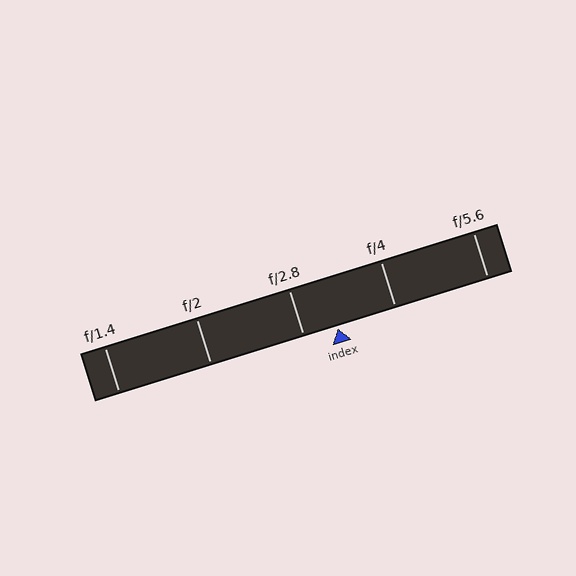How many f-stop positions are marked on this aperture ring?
There are 5 f-stop positions marked.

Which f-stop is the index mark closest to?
The index mark is closest to f/2.8.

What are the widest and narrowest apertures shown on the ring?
The widest aperture shown is f/1.4 and the narrowest is f/5.6.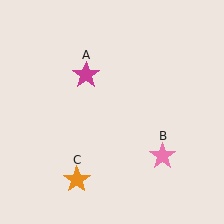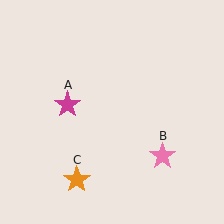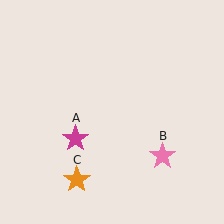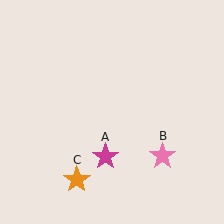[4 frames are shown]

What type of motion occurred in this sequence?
The magenta star (object A) rotated counterclockwise around the center of the scene.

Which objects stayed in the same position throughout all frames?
Pink star (object B) and orange star (object C) remained stationary.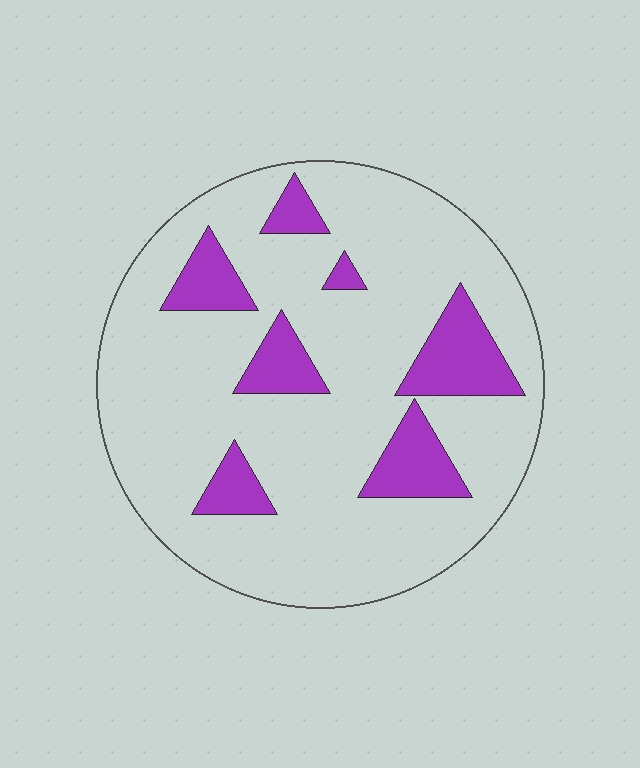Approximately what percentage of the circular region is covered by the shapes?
Approximately 20%.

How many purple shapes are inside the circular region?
7.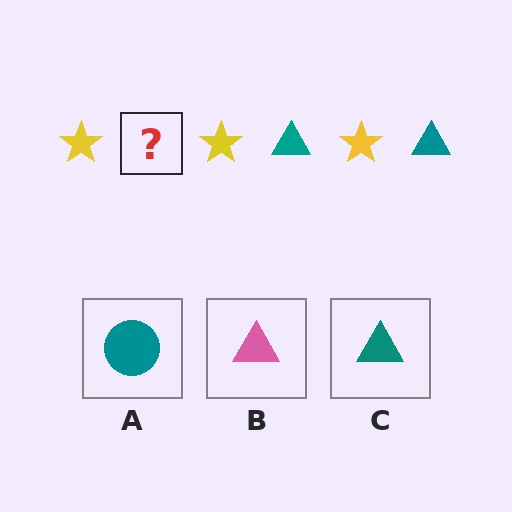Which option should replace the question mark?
Option C.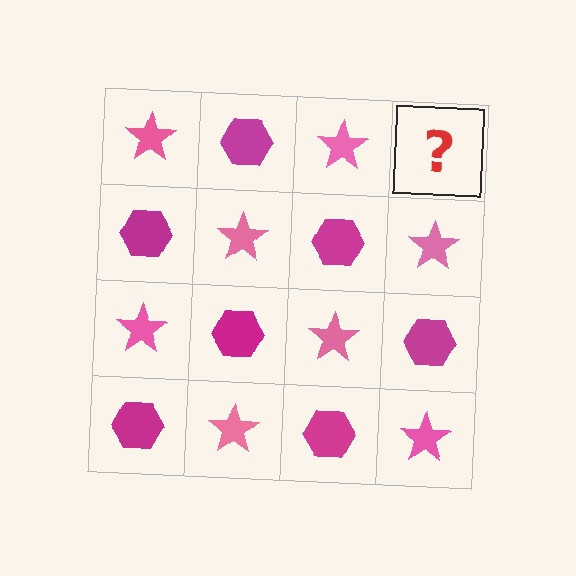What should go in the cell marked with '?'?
The missing cell should contain a magenta hexagon.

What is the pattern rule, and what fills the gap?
The rule is that it alternates pink star and magenta hexagon in a checkerboard pattern. The gap should be filled with a magenta hexagon.